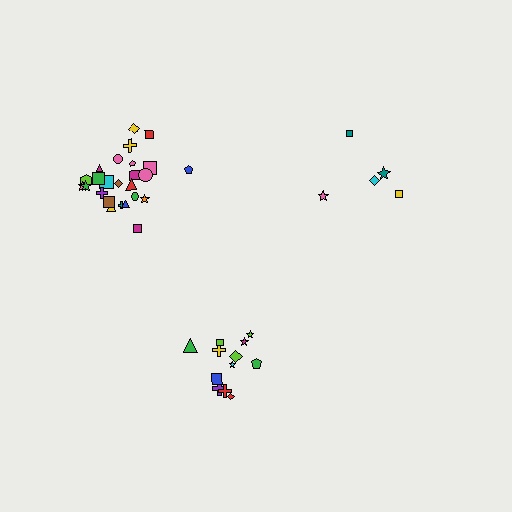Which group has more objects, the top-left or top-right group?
The top-left group.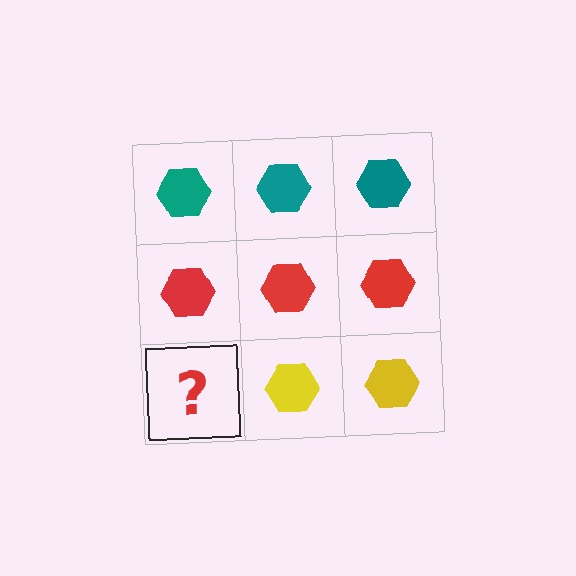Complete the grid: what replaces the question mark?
The question mark should be replaced with a yellow hexagon.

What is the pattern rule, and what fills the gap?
The rule is that each row has a consistent color. The gap should be filled with a yellow hexagon.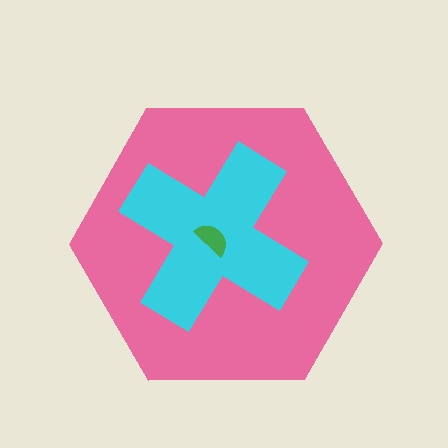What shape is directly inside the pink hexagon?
The cyan cross.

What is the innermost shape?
The green semicircle.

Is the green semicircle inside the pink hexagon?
Yes.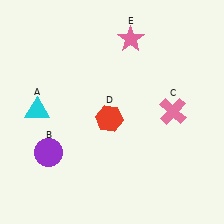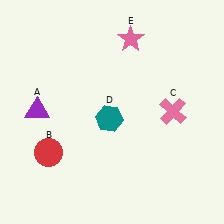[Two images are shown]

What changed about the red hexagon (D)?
In Image 1, D is red. In Image 2, it changed to teal.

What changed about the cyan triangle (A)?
In Image 1, A is cyan. In Image 2, it changed to purple.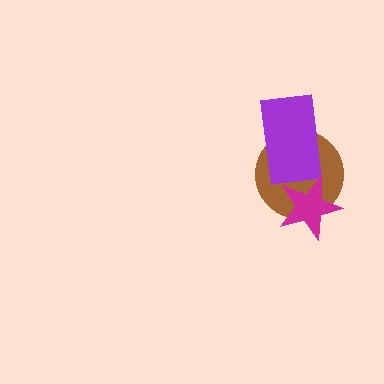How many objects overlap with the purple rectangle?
1 object overlaps with the purple rectangle.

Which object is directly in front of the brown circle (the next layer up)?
The purple rectangle is directly in front of the brown circle.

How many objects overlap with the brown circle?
2 objects overlap with the brown circle.